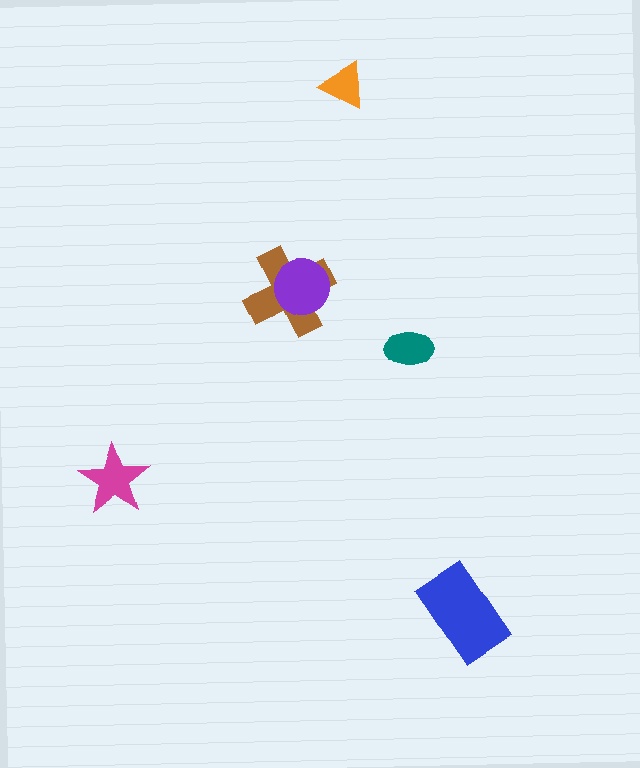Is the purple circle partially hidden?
No, no other shape covers it.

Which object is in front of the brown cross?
The purple circle is in front of the brown cross.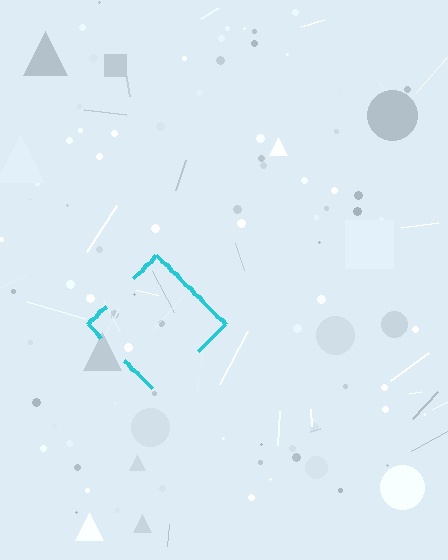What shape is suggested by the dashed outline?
The dashed outline suggests a diamond.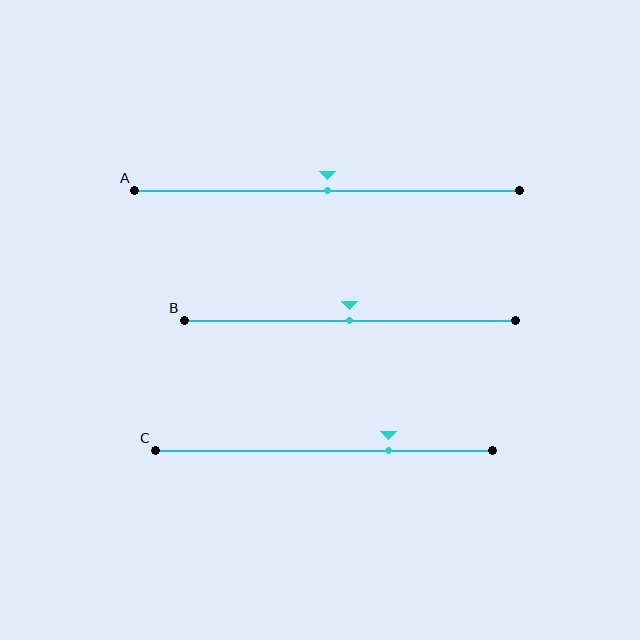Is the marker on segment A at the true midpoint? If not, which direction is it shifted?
Yes, the marker on segment A is at the true midpoint.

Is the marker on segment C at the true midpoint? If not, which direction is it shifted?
No, the marker on segment C is shifted to the right by about 19% of the segment length.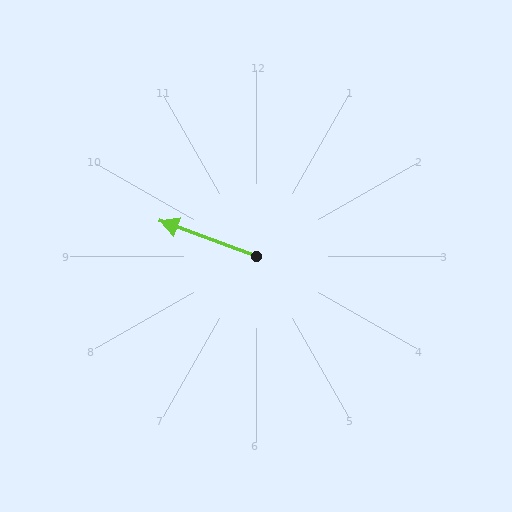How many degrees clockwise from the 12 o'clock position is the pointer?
Approximately 290 degrees.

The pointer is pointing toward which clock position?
Roughly 10 o'clock.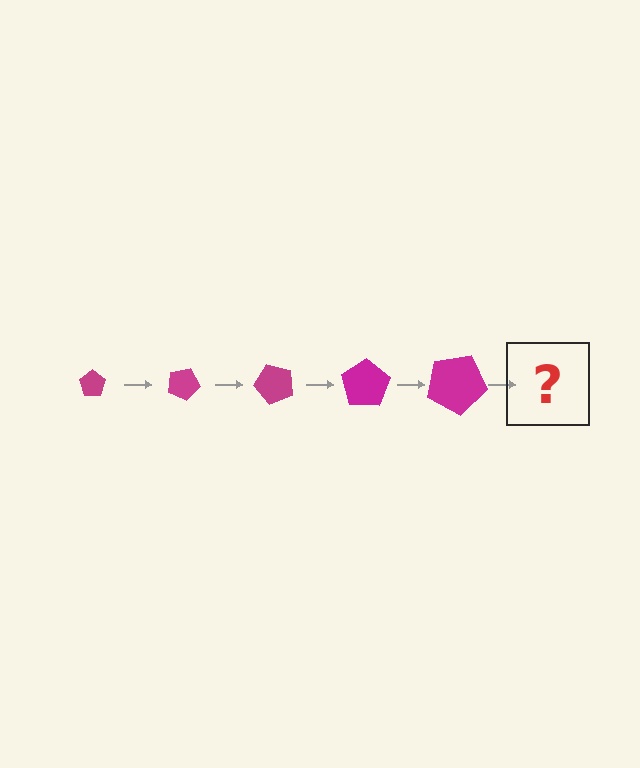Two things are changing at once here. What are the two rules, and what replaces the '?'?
The two rules are that the pentagon grows larger each step and it rotates 25 degrees each step. The '?' should be a pentagon, larger than the previous one and rotated 125 degrees from the start.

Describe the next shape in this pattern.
It should be a pentagon, larger than the previous one and rotated 125 degrees from the start.